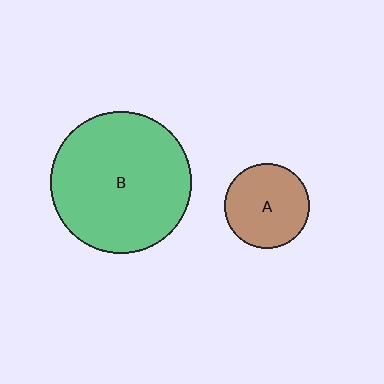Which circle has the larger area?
Circle B (green).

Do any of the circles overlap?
No, none of the circles overlap.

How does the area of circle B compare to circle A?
Approximately 2.8 times.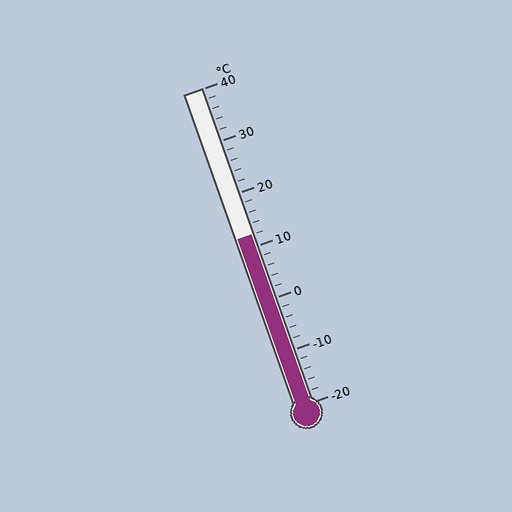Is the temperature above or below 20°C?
The temperature is below 20°C.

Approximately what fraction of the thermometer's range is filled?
The thermometer is filled to approximately 55% of its range.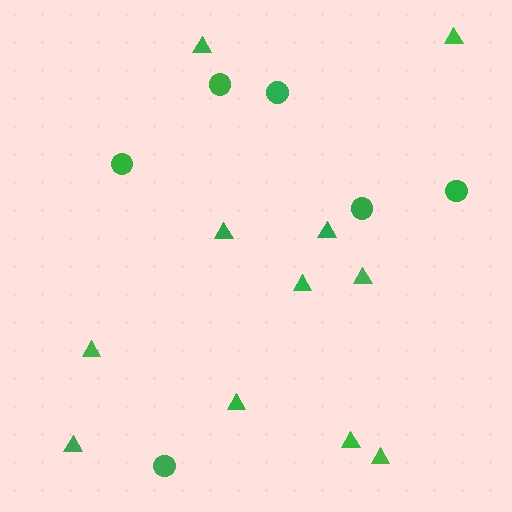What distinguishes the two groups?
There are 2 groups: one group of circles (6) and one group of triangles (11).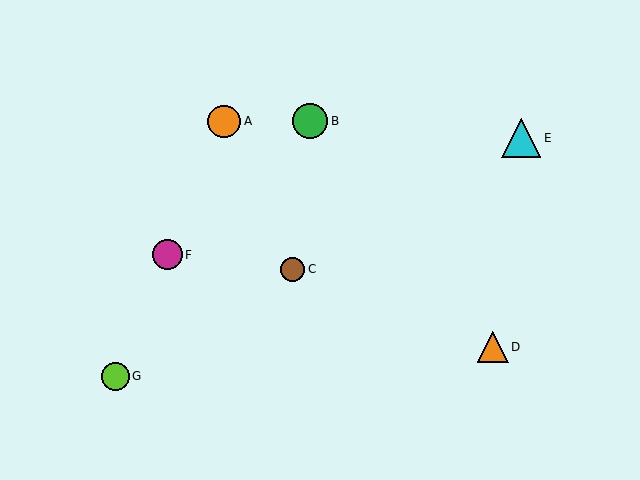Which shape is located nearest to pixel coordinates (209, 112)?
The orange circle (labeled A) at (224, 121) is nearest to that location.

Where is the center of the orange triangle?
The center of the orange triangle is at (493, 347).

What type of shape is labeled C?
Shape C is a brown circle.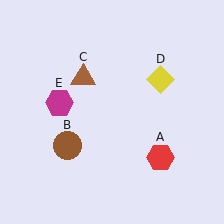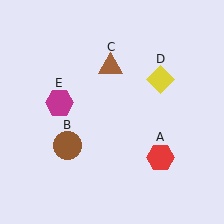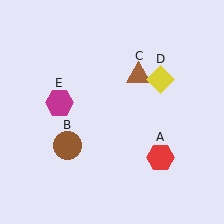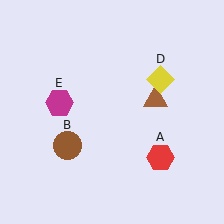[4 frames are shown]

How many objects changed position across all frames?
1 object changed position: brown triangle (object C).